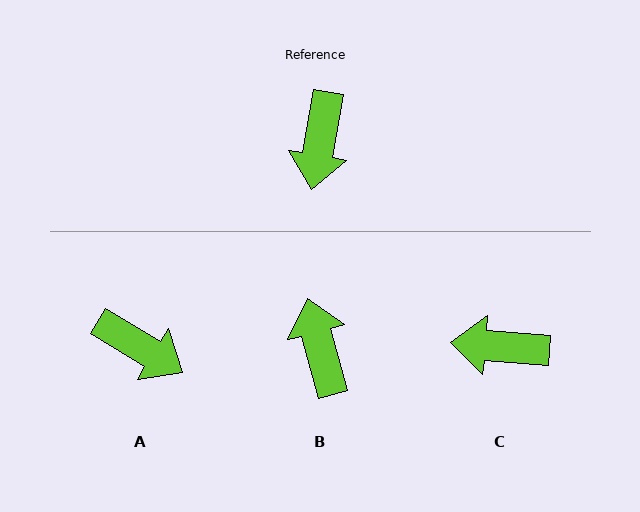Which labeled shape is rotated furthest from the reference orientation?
B, about 155 degrees away.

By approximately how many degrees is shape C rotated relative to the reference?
Approximately 85 degrees clockwise.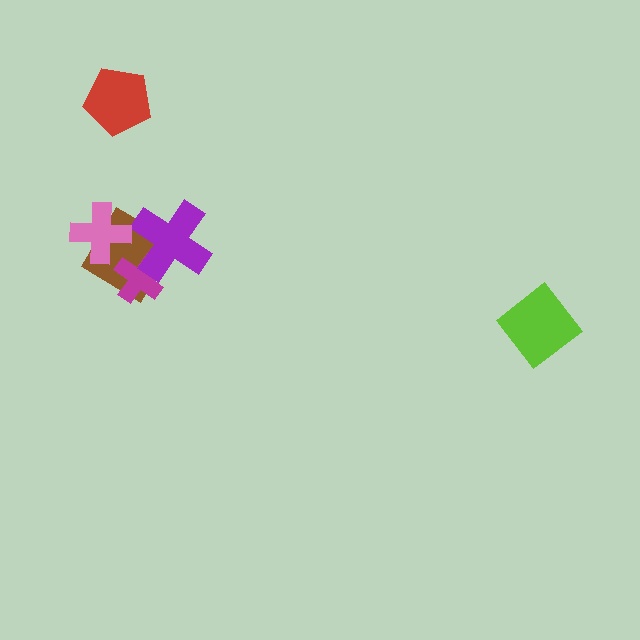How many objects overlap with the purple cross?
2 objects overlap with the purple cross.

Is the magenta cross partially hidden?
Yes, it is partially covered by another shape.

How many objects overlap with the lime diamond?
0 objects overlap with the lime diamond.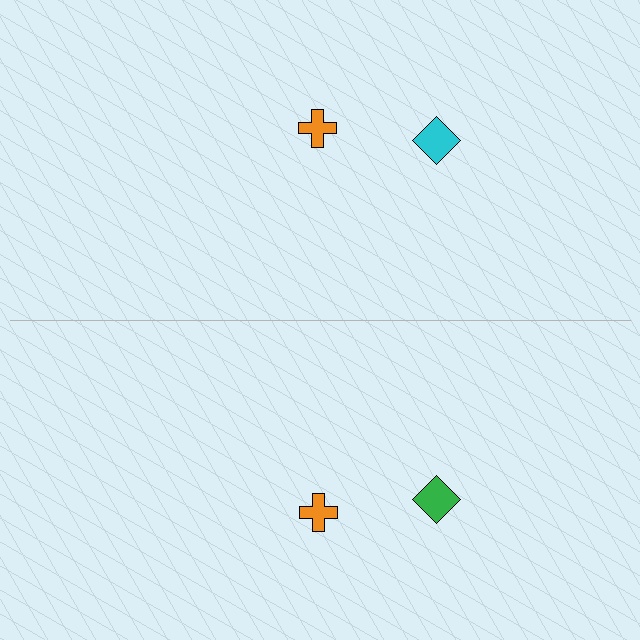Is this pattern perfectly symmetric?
No, the pattern is not perfectly symmetric. The green diamond on the bottom side breaks the symmetry — its mirror counterpart is cyan.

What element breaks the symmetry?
The green diamond on the bottom side breaks the symmetry — its mirror counterpart is cyan.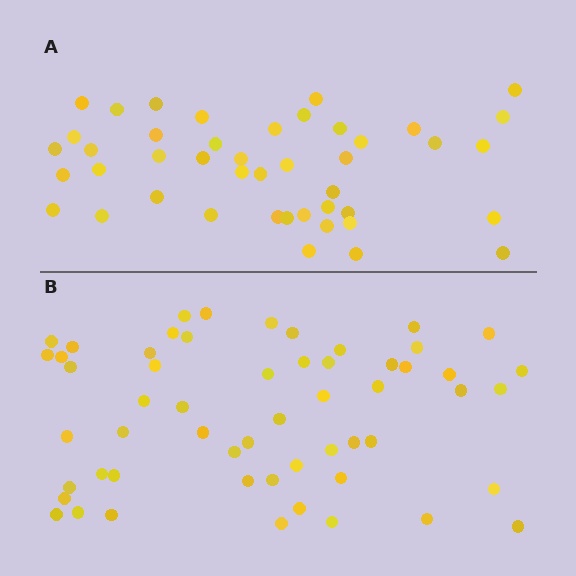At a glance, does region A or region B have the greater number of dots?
Region B (the bottom region) has more dots.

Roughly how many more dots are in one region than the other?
Region B has roughly 12 or so more dots than region A.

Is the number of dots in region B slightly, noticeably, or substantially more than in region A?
Region B has noticeably more, but not dramatically so. The ratio is roughly 1.3 to 1.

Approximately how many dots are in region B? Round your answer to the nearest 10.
About 60 dots. (The exact count is 56, which rounds to 60.)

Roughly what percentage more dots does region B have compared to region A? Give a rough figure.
About 25% more.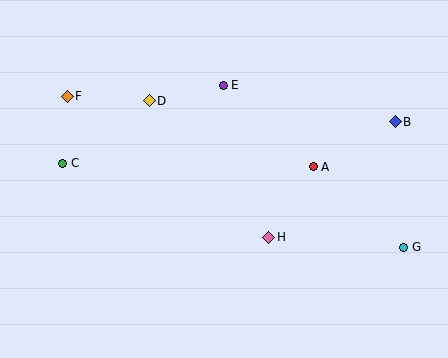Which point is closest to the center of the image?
Point H at (269, 237) is closest to the center.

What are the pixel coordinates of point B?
Point B is at (395, 122).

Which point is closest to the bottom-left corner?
Point C is closest to the bottom-left corner.